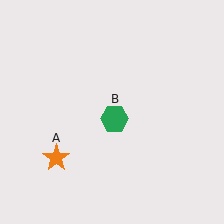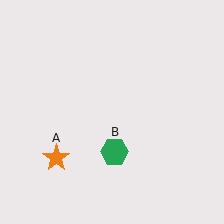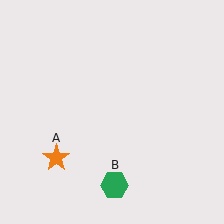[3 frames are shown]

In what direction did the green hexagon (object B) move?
The green hexagon (object B) moved down.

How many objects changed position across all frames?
1 object changed position: green hexagon (object B).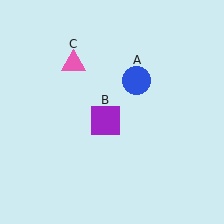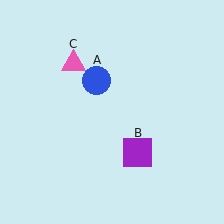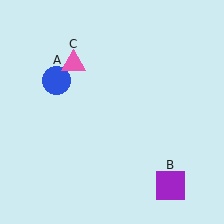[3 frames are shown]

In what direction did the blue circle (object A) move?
The blue circle (object A) moved left.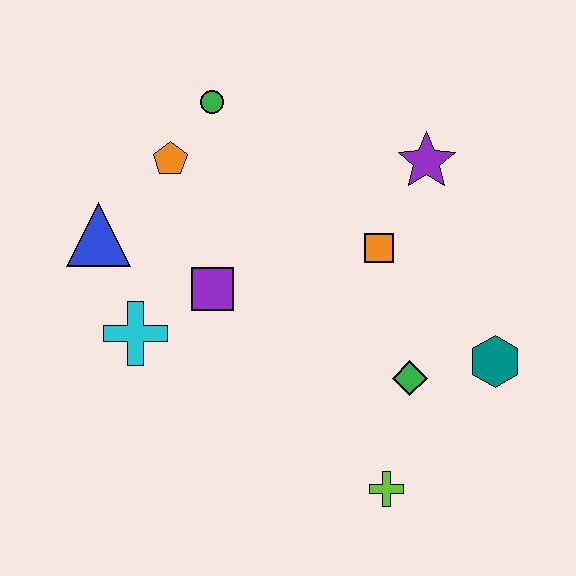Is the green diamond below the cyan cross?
Yes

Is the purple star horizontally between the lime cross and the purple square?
No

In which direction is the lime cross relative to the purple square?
The lime cross is below the purple square.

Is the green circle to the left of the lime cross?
Yes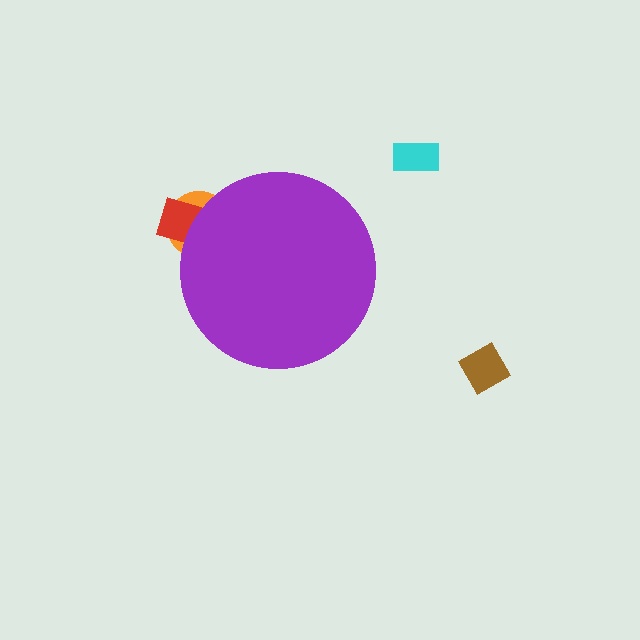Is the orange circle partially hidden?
Yes, the orange circle is partially hidden behind the purple circle.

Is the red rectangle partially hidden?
Yes, the red rectangle is partially hidden behind the purple circle.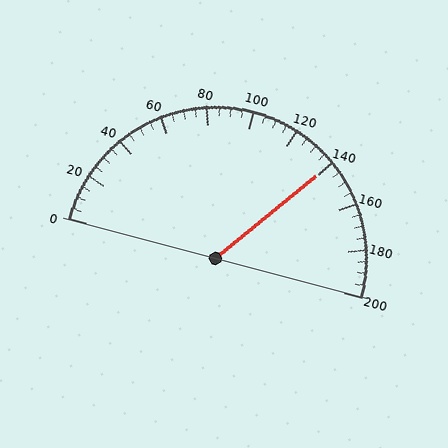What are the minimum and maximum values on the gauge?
The gauge ranges from 0 to 200.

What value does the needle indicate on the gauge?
The needle indicates approximately 140.